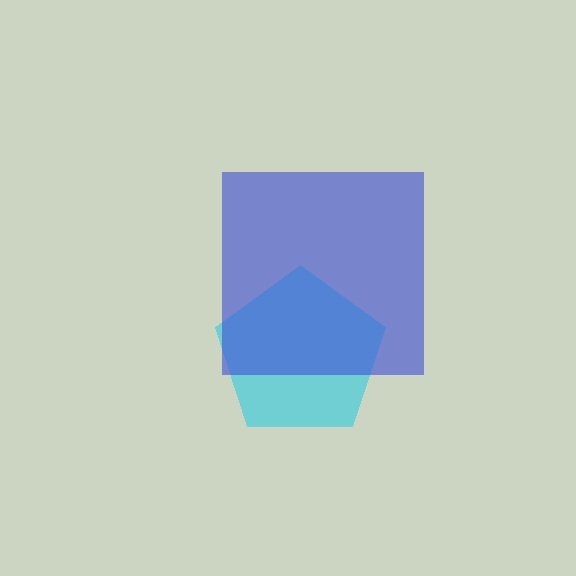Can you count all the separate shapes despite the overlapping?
Yes, there are 2 separate shapes.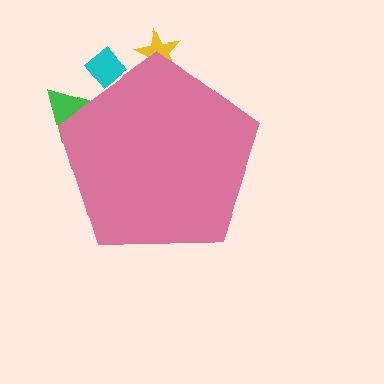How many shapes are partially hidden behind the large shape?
3 shapes are partially hidden.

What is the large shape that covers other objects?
A pink pentagon.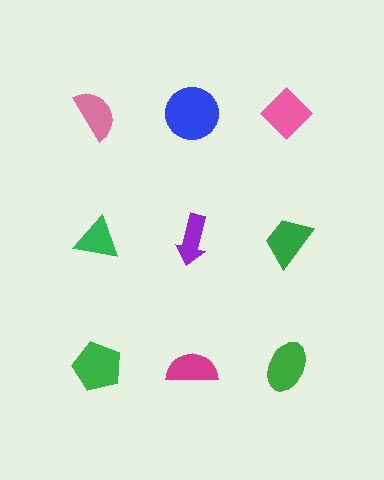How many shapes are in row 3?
3 shapes.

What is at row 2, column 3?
A green trapezoid.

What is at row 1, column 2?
A blue circle.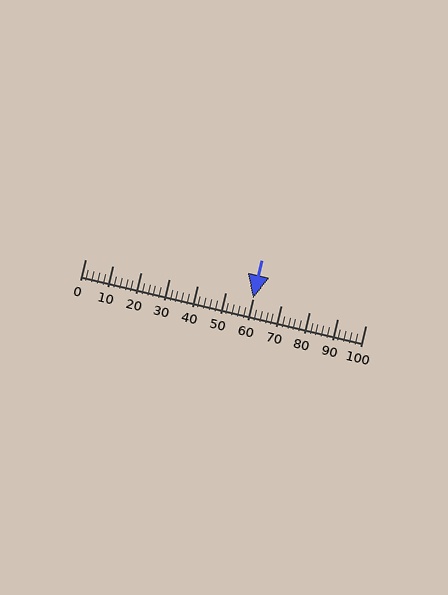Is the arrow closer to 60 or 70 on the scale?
The arrow is closer to 60.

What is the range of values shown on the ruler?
The ruler shows values from 0 to 100.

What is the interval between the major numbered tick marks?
The major tick marks are spaced 10 units apart.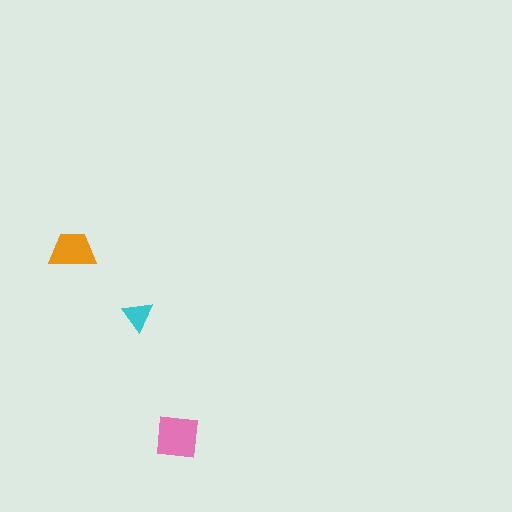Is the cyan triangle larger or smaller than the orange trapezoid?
Smaller.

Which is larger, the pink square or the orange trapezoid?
The pink square.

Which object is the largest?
The pink square.